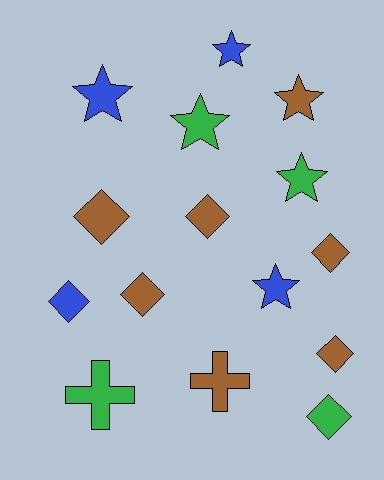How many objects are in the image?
There are 15 objects.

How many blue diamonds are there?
There is 1 blue diamond.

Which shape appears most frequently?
Diamond, with 7 objects.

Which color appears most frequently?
Brown, with 7 objects.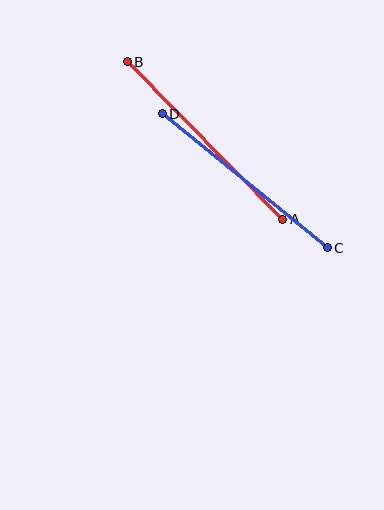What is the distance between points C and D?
The distance is approximately 212 pixels.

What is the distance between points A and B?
The distance is approximately 221 pixels.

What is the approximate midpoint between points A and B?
The midpoint is at approximately (205, 140) pixels.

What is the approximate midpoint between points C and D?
The midpoint is at approximately (245, 181) pixels.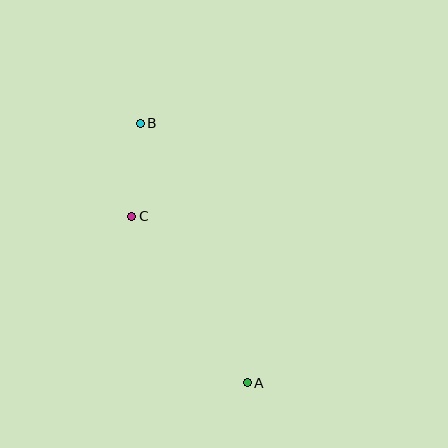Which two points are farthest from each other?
Points A and B are farthest from each other.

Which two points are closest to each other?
Points B and C are closest to each other.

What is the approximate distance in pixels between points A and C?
The distance between A and C is approximately 202 pixels.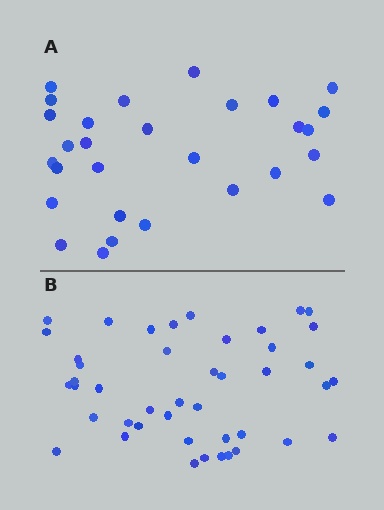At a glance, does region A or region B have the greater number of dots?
Region B (the bottom region) has more dots.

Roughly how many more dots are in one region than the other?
Region B has approximately 15 more dots than region A.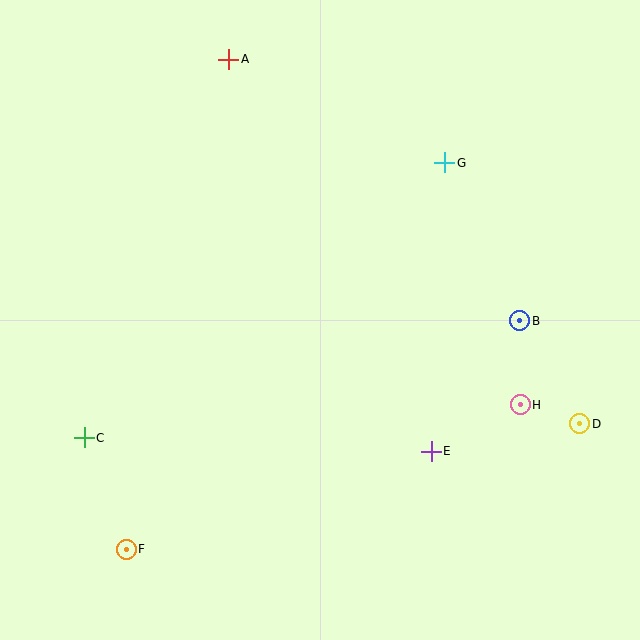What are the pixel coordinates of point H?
Point H is at (520, 405).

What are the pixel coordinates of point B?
Point B is at (520, 321).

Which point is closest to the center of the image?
Point E at (431, 451) is closest to the center.